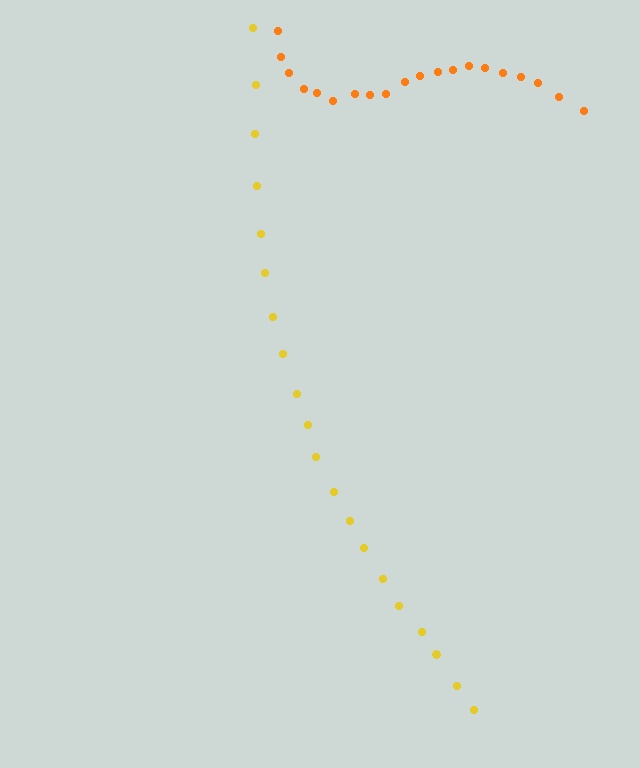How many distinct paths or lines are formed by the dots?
There are 2 distinct paths.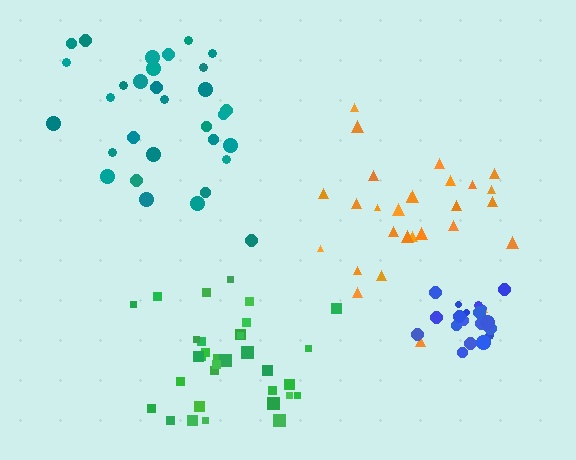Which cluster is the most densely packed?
Blue.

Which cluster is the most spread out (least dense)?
Orange.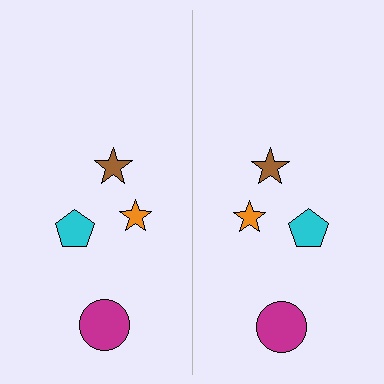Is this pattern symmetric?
Yes, this pattern has bilateral (reflection) symmetry.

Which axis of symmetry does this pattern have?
The pattern has a vertical axis of symmetry running through the center of the image.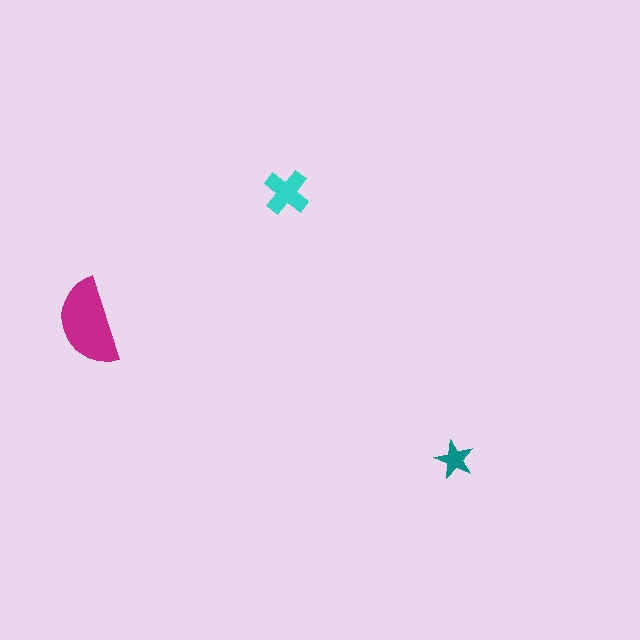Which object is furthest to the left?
The magenta semicircle is leftmost.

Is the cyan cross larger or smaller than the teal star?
Larger.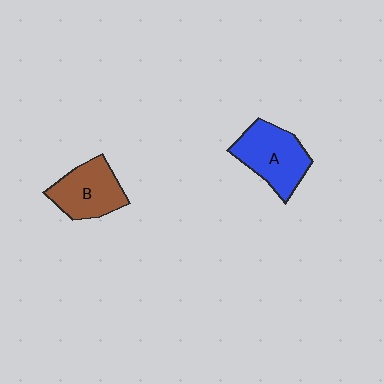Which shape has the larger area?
Shape A (blue).